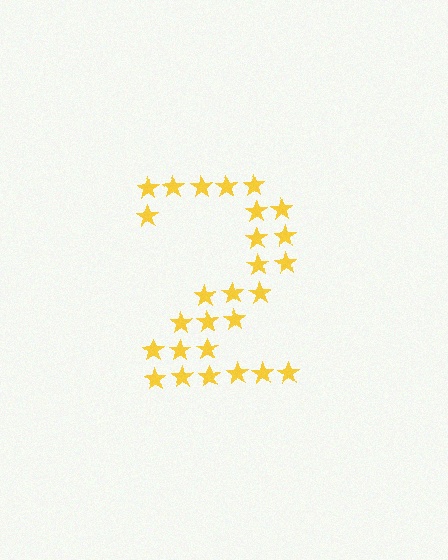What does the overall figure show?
The overall figure shows the digit 2.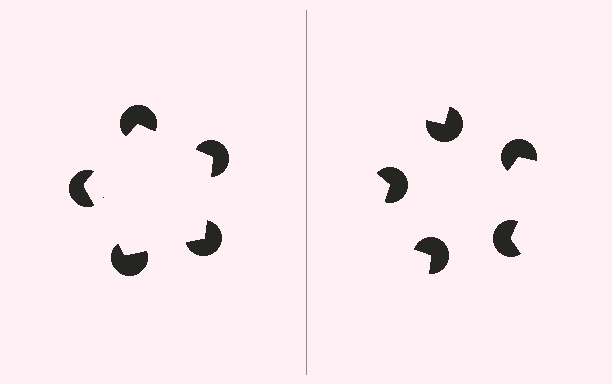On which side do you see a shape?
An illusory pentagon appears on the left side. On the right side the wedge cuts are rotated, so no coherent shape forms.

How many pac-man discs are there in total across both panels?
10 — 5 on each side.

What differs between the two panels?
The pac-man discs are positioned identically on both sides; only the wedge orientations differ. On the left they align to a pentagon; on the right they are misaligned.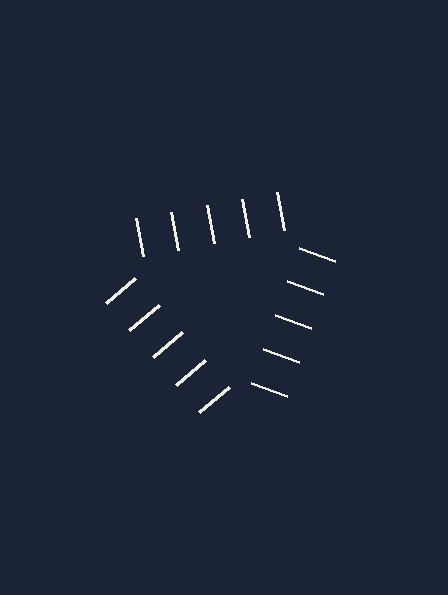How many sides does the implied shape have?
3 sides — the line-ends trace a triangle.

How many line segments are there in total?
15 — 5 along each of the 3 edges.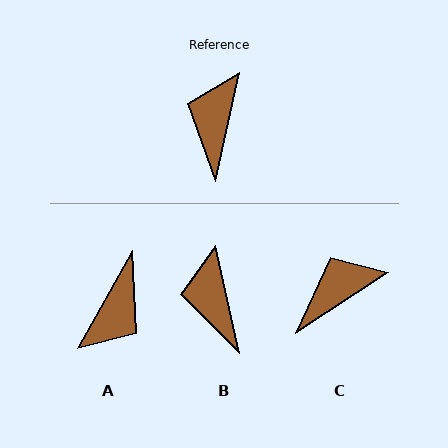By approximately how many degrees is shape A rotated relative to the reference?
Approximately 163 degrees counter-clockwise.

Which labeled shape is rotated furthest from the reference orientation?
A, about 163 degrees away.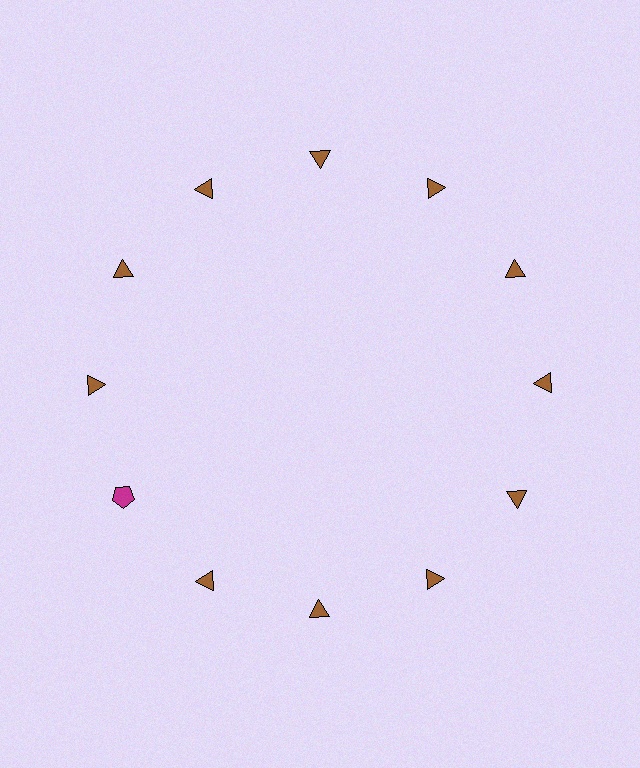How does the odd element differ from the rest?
It differs in both color (magenta instead of brown) and shape (pentagon instead of triangle).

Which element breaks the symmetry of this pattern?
The magenta pentagon at roughly the 8 o'clock position breaks the symmetry. All other shapes are brown triangles.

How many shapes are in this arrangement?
There are 12 shapes arranged in a ring pattern.